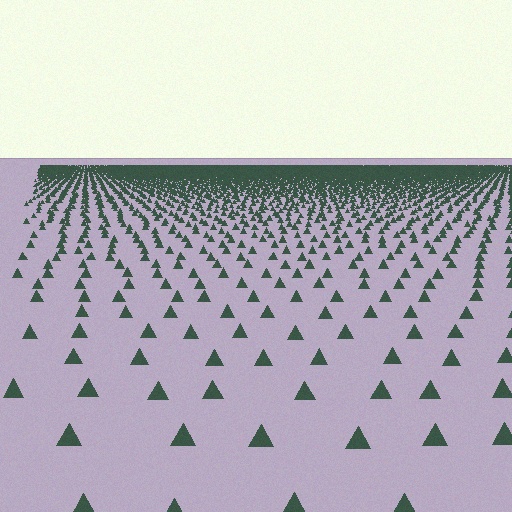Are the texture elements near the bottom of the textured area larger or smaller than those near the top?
Larger. Near the bottom, elements are closer to the viewer and appear at a bigger on-screen size.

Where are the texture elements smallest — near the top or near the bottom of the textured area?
Near the top.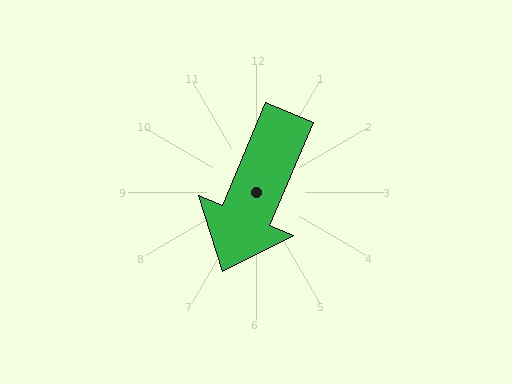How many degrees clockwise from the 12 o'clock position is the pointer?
Approximately 203 degrees.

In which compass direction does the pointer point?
Southwest.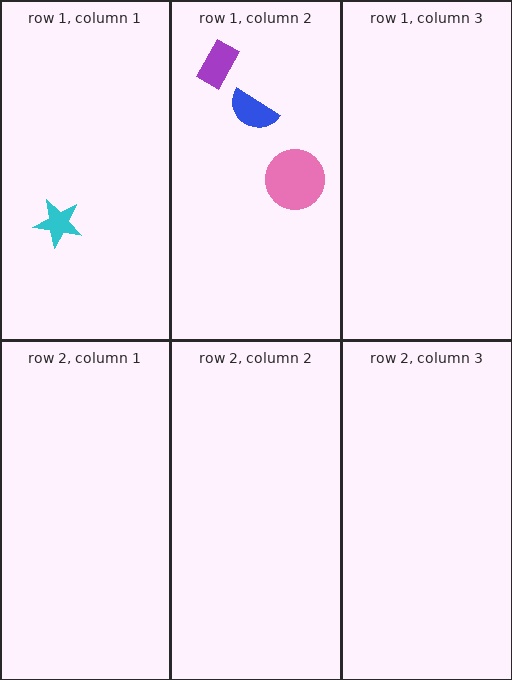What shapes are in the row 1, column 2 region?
The pink circle, the purple rectangle, the blue semicircle.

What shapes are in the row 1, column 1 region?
The cyan star.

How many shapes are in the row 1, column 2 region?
3.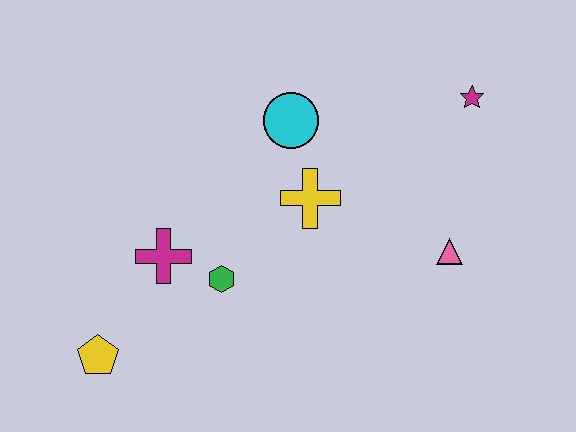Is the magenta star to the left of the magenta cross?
No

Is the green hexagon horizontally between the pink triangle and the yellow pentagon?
Yes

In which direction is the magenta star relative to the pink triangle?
The magenta star is above the pink triangle.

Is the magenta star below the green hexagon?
No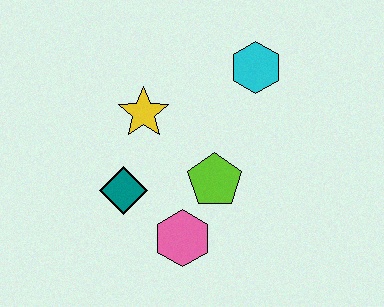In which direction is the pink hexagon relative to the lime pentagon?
The pink hexagon is below the lime pentagon.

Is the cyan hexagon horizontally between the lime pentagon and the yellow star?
No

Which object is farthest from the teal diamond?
The cyan hexagon is farthest from the teal diamond.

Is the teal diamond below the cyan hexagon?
Yes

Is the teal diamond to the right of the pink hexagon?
No